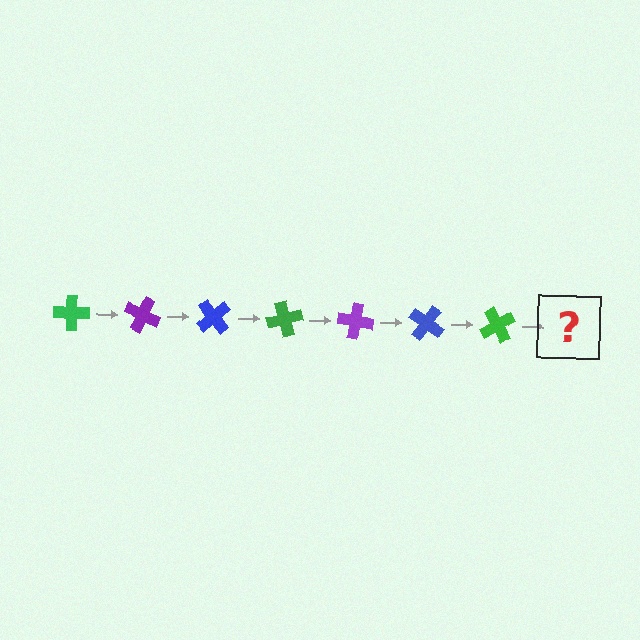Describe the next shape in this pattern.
It should be a purple cross, rotated 175 degrees from the start.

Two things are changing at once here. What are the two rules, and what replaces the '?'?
The two rules are that it rotates 25 degrees each step and the color cycles through green, purple, and blue. The '?' should be a purple cross, rotated 175 degrees from the start.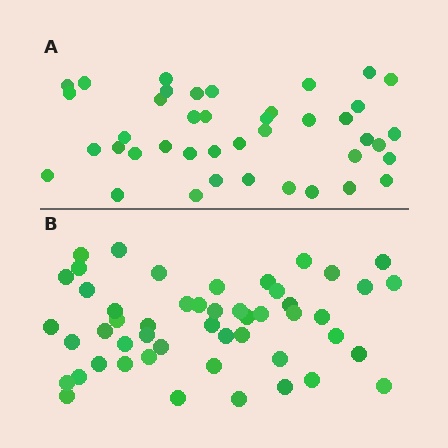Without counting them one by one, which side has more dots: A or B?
Region B (the bottom region) has more dots.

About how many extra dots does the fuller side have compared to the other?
Region B has roughly 8 or so more dots than region A.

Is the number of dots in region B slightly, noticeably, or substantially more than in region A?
Region B has only slightly more — the two regions are fairly close. The ratio is roughly 1.2 to 1.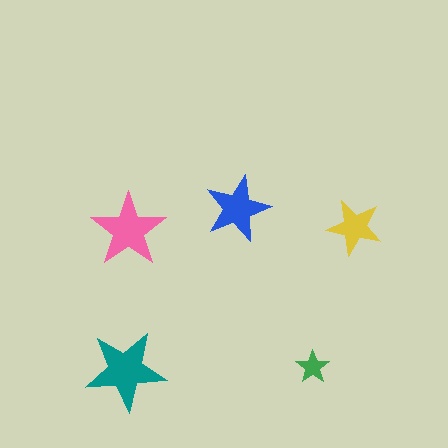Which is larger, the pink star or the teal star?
The teal one.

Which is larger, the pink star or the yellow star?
The pink one.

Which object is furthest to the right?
The yellow star is rightmost.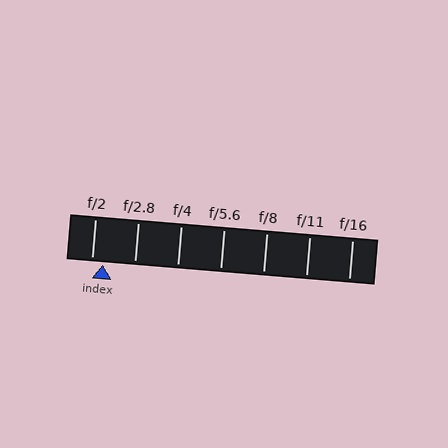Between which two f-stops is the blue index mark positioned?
The index mark is between f/2 and f/2.8.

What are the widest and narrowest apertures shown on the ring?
The widest aperture shown is f/2 and the narrowest is f/16.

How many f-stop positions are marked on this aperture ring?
There are 7 f-stop positions marked.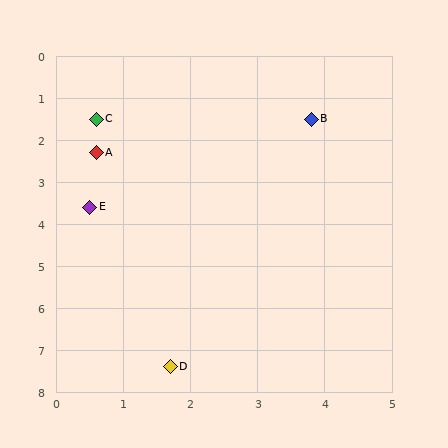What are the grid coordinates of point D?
Point D is at approximately (1.7, 7.4).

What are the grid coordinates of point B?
Point B is at approximately (3.8, 1.5).